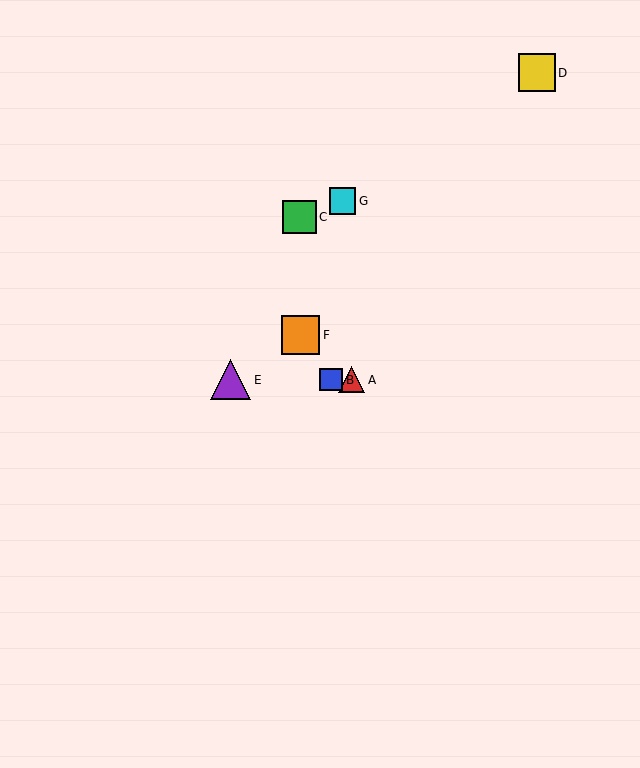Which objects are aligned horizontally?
Objects A, B, E are aligned horizontally.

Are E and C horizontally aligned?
No, E is at y≈380 and C is at y≈217.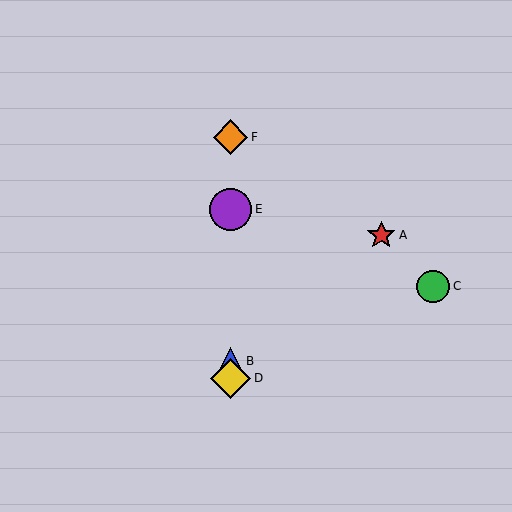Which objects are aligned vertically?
Objects B, D, E, F are aligned vertically.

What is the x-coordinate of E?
Object E is at x≈230.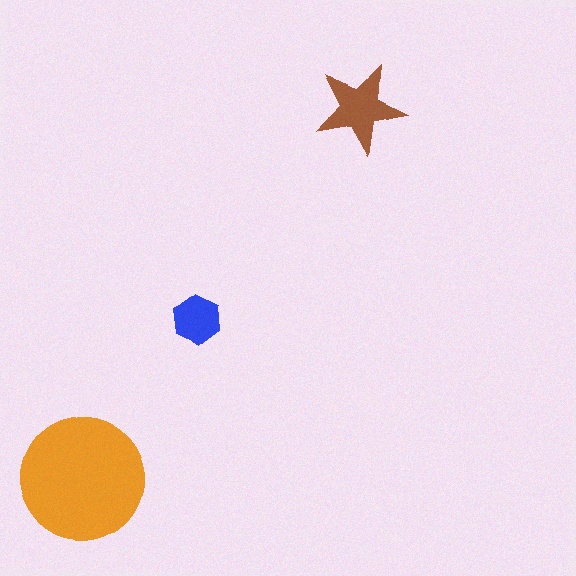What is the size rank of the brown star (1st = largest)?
2nd.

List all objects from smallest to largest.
The blue hexagon, the brown star, the orange circle.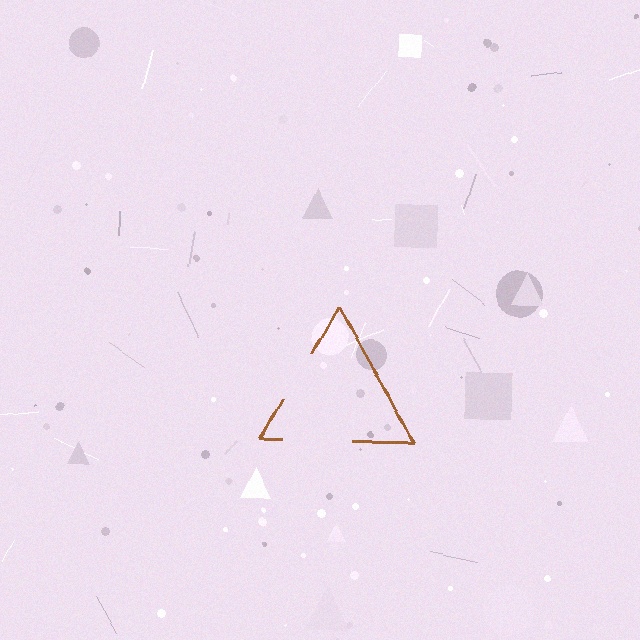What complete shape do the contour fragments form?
The contour fragments form a triangle.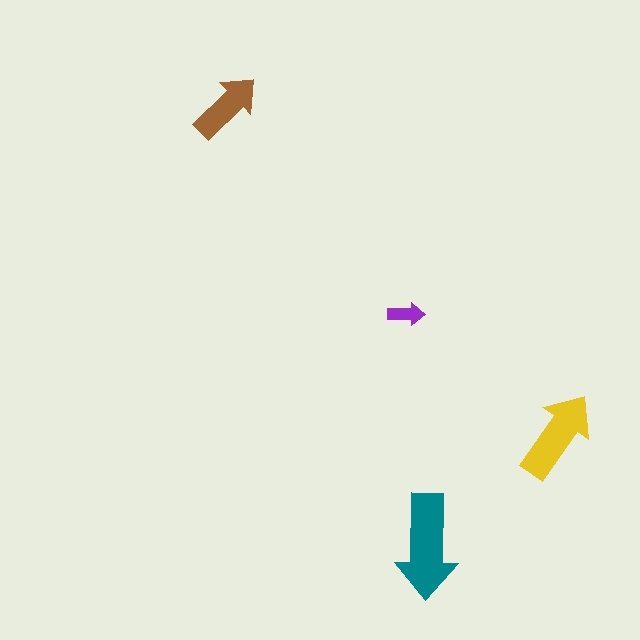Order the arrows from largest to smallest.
the teal one, the yellow one, the brown one, the purple one.